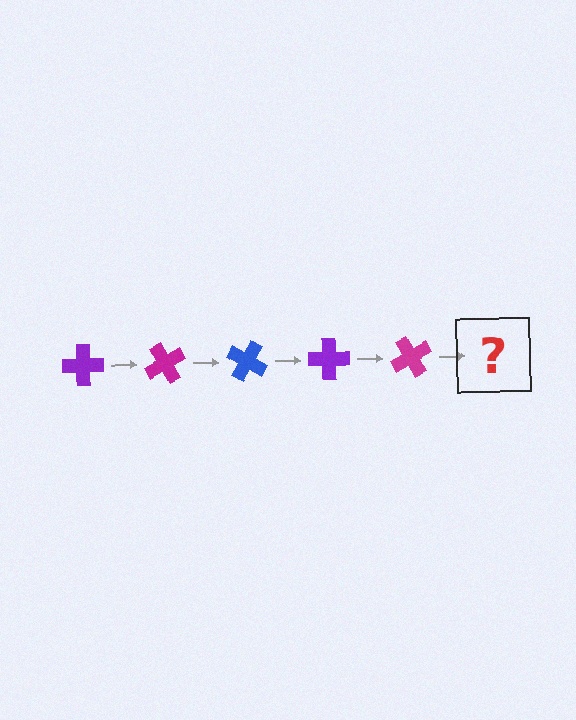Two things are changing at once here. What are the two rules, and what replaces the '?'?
The two rules are that it rotates 60 degrees each step and the color cycles through purple, magenta, and blue. The '?' should be a blue cross, rotated 300 degrees from the start.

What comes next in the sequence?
The next element should be a blue cross, rotated 300 degrees from the start.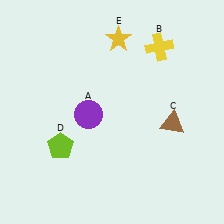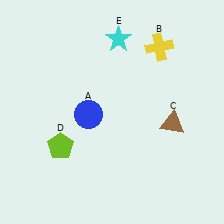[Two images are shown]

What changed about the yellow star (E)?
In Image 1, E is yellow. In Image 2, it changed to cyan.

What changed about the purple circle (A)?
In Image 1, A is purple. In Image 2, it changed to blue.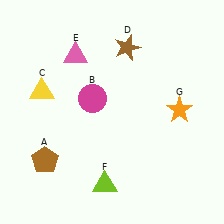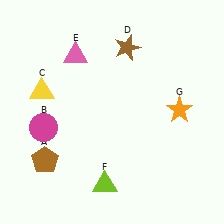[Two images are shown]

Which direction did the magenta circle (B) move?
The magenta circle (B) moved left.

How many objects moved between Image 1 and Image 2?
1 object moved between the two images.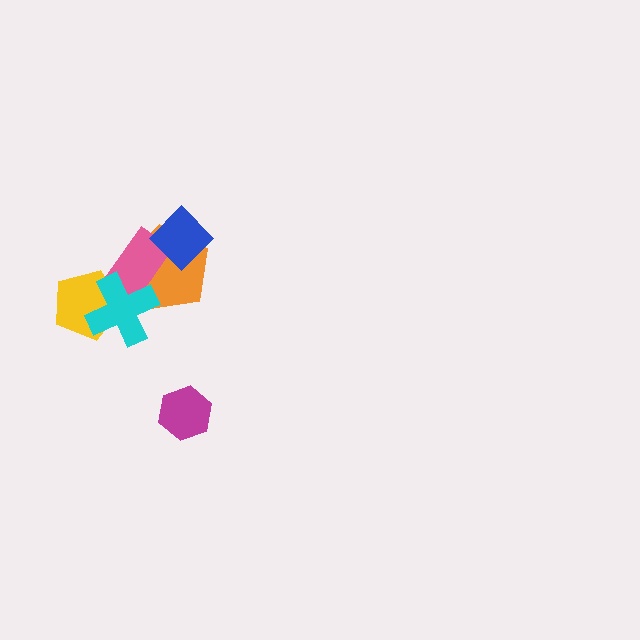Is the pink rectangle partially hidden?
Yes, it is partially covered by another shape.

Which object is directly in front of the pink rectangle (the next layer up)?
The blue diamond is directly in front of the pink rectangle.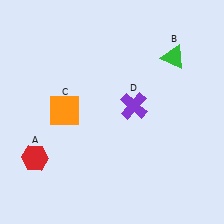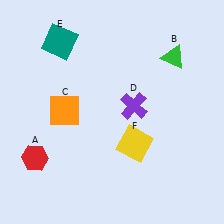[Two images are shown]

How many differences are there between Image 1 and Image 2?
There are 2 differences between the two images.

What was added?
A teal square (E), a yellow square (F) were added in Image 2.